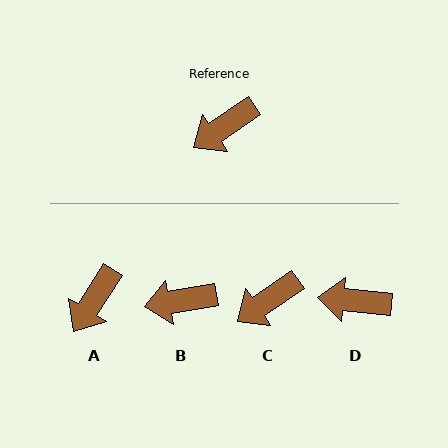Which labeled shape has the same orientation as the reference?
C.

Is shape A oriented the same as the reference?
No, it is off by about 23 degrees.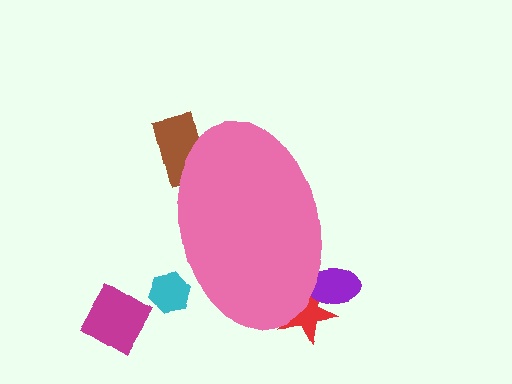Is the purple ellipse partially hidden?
Yes, the purple ellipse is partially hidden behind the pink ellipse.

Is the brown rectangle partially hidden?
Yes, the brown rectangle is partially hidden behind the pink ellipse.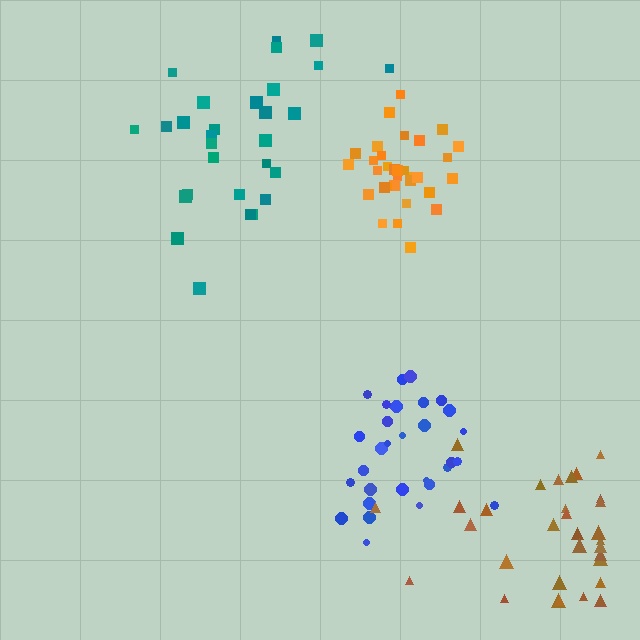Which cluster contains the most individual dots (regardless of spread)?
Brown (33).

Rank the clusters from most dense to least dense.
orange, blue, brown, teal.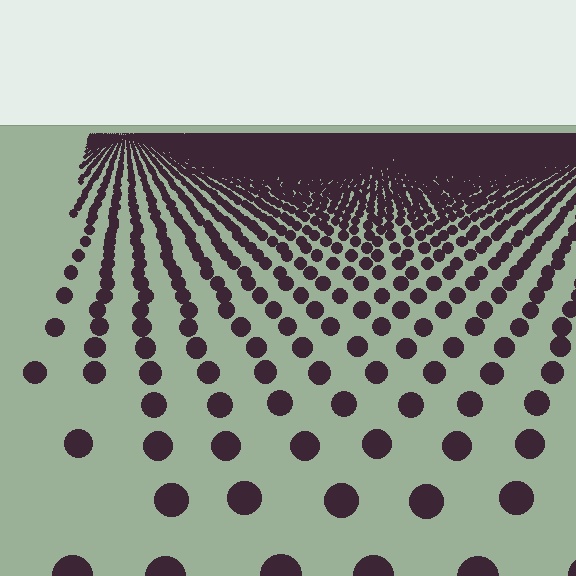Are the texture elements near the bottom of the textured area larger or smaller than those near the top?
Larger. Near the bottom, elements are closer to the viewer and appear at a bigger on-screen size.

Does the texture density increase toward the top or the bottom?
Density increases toward the top.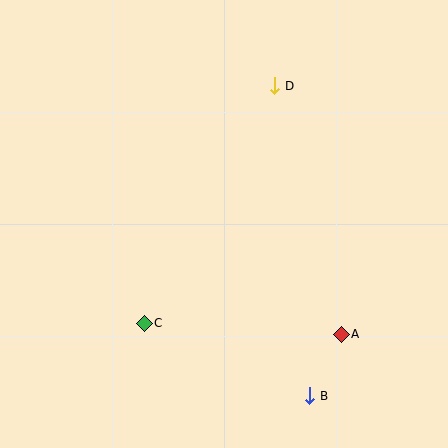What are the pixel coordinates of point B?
Point B is at (310, 396).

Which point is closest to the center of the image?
Point C at (144, 323) is closest to the center.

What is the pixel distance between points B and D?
The distance between B and D is 312 pixels.